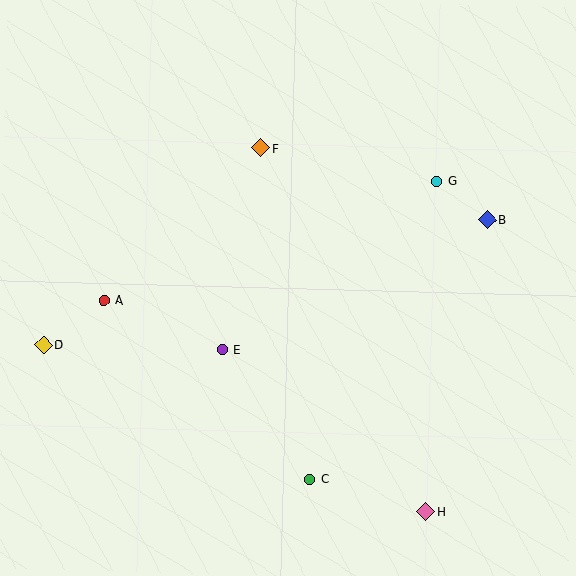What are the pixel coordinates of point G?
Point G is at (437, 181).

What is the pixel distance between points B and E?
The distance between B and E is 294 pixels.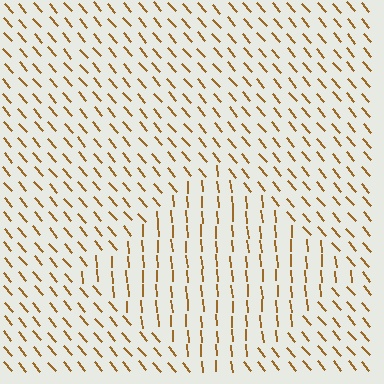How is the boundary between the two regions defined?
The boundary is defined purely by a change in line orientation (approximately 36 degrees difference). All lines are the same color and thickness.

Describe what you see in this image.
The image is filled with small brown line segments. A diamond region in the image has lines oriented differently from the surrounding lines, creating a visible texture boundary.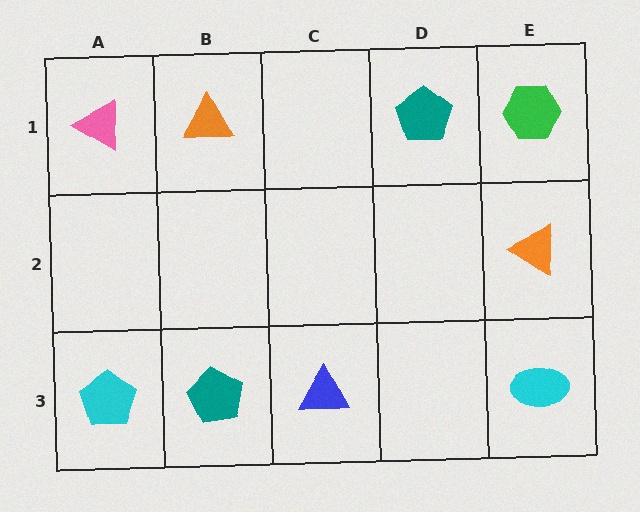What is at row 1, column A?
A pink triangle.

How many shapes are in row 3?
4 shapes.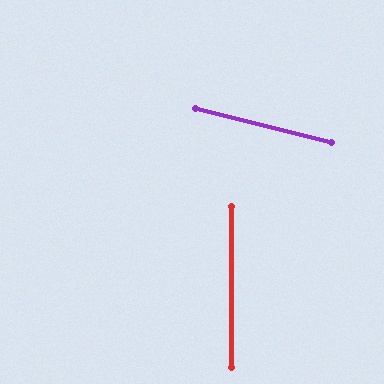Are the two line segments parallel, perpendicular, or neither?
Neither parallel nor perpendicular — they differ by about 76°.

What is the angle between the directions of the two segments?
Approximately 76 degrees.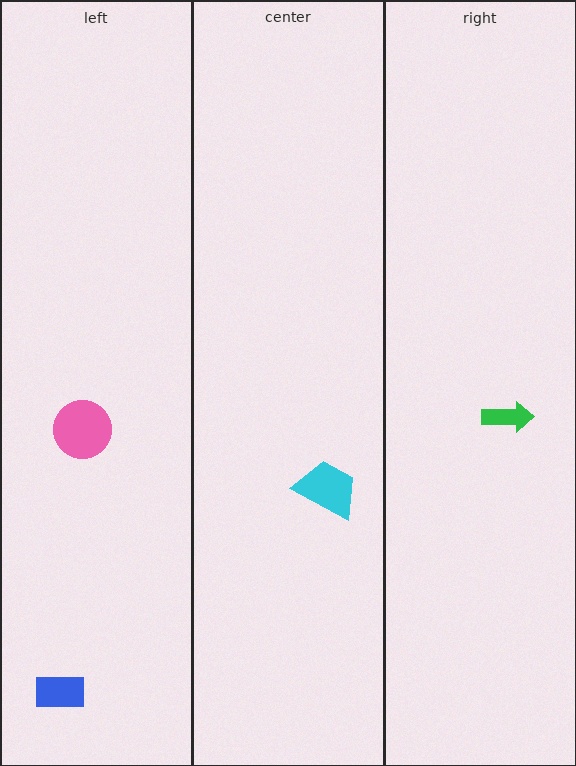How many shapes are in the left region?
2.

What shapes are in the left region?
The pink circle, the blue rectangle.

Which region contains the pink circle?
The left region.